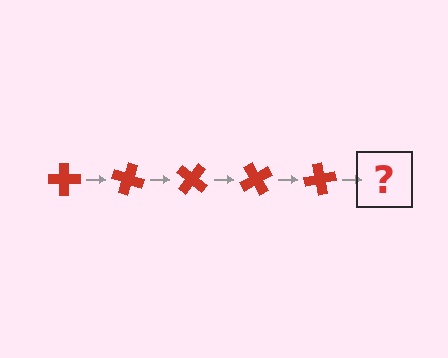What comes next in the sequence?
The next element should be a red cross rotated 100 degrees.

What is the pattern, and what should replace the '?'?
The pattern is that the cross rotates 20 degrees each step. The '?' should be a red cross rotated 100 degrees.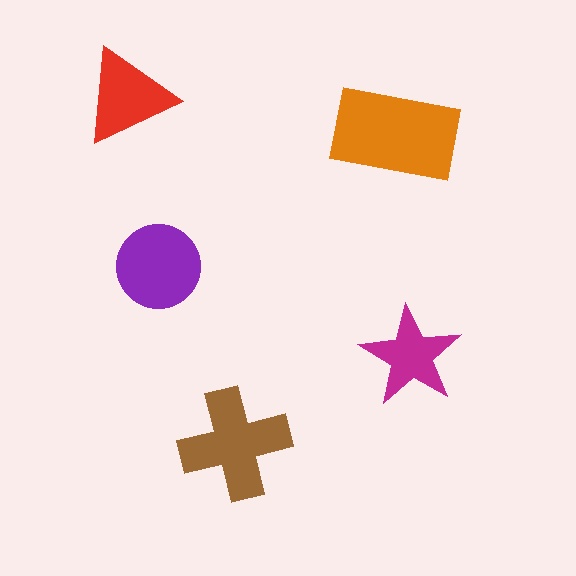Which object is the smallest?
The magenta star.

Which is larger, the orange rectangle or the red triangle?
The orange rectangle.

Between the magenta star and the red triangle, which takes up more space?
The red triangle.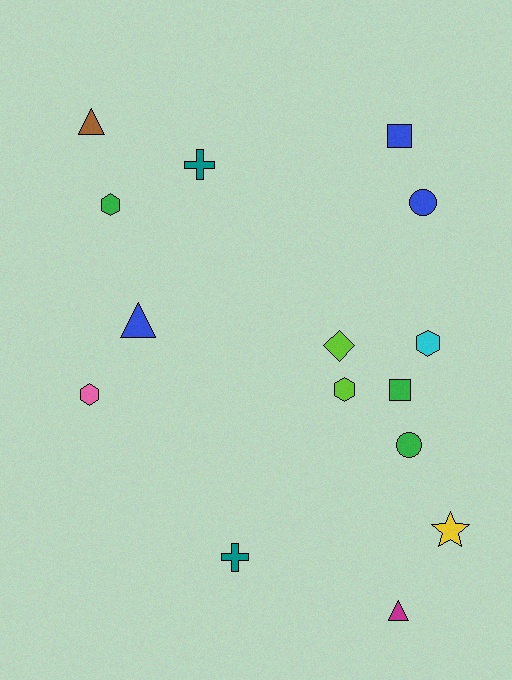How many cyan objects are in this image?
There is 1 cyan object.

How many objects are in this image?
There are 15 objects.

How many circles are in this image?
There are 2 circles.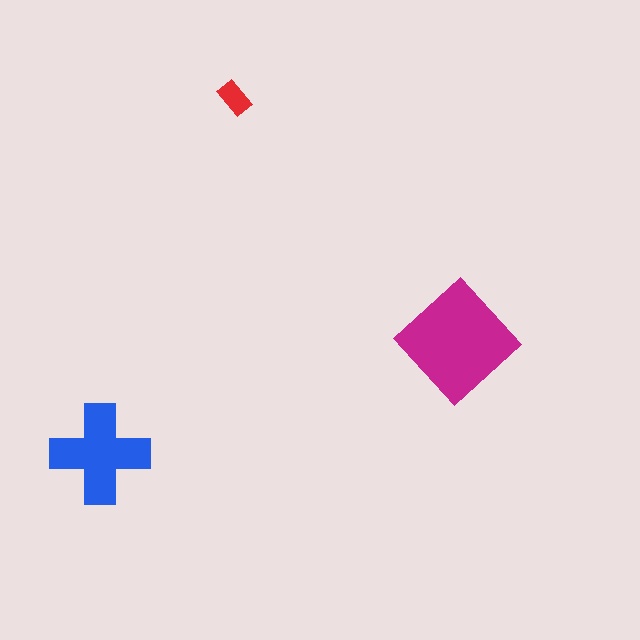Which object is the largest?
The magenta diamond.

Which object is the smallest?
The red rectangle.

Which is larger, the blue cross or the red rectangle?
The blue cross.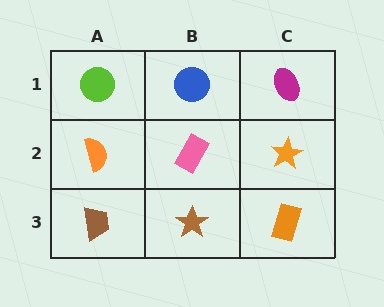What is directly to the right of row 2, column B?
An orange star.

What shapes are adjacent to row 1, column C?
An orange star (row 2, column C), a blue circle (row 1, column B).